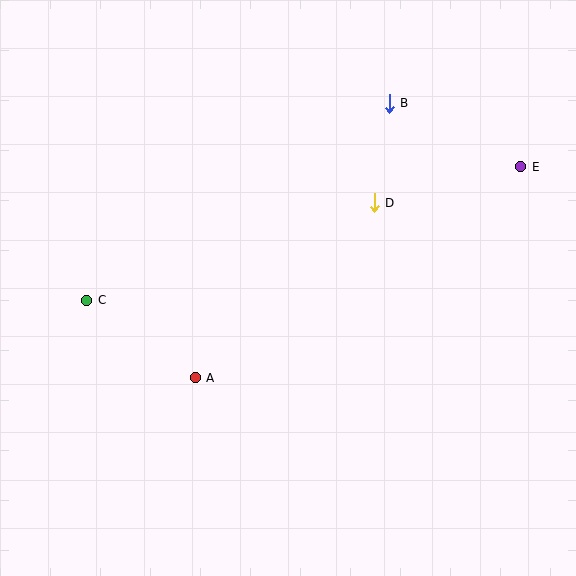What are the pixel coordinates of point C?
Point C is at (87, 300).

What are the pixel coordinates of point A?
Point A is at (195, 378).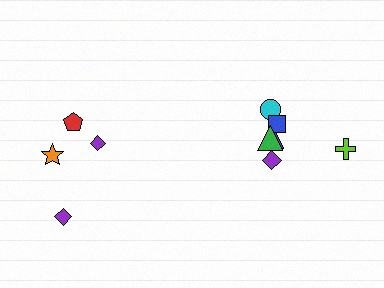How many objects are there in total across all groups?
There are 10 objects.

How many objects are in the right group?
There are 6 objects.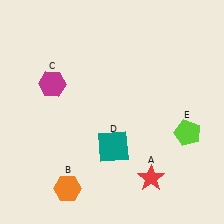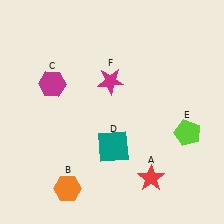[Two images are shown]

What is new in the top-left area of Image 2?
A magenta star (F) was added in the top-left area of Image 2.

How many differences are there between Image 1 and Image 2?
There is 1 difference between the two images.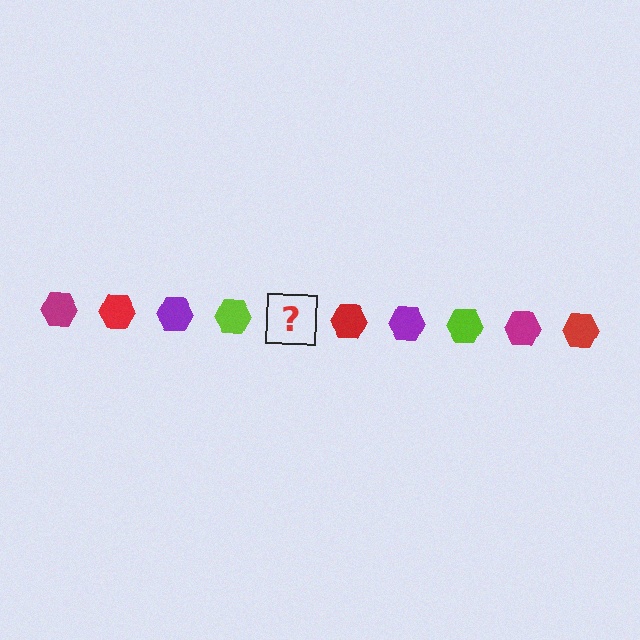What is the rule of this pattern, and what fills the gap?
The rule is that the pattern cycles through magenta, red, purple, lime hexagons. The gap should be filled with a magenta hexagon.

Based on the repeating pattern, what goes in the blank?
The blank should be a magenta hexagon.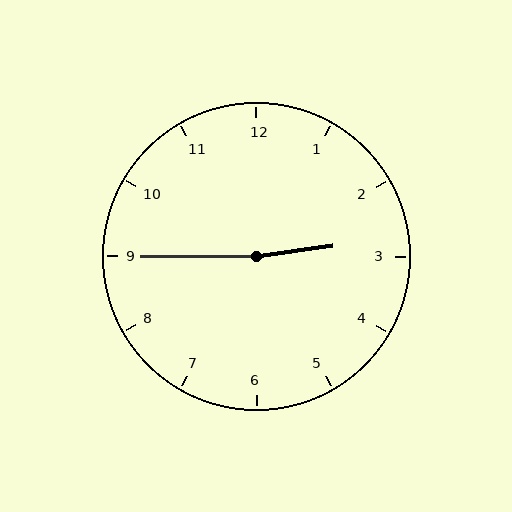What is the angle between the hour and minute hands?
Approximately 172 degrees.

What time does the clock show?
2:45.